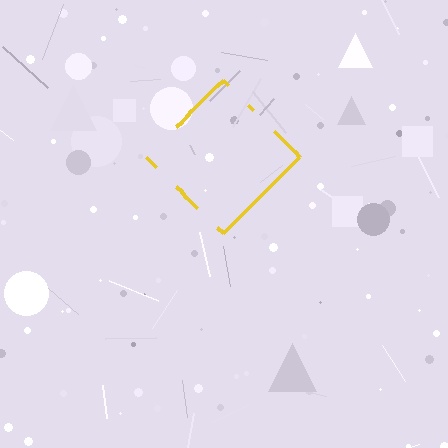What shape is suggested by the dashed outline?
The dashed outline suggests a diamond.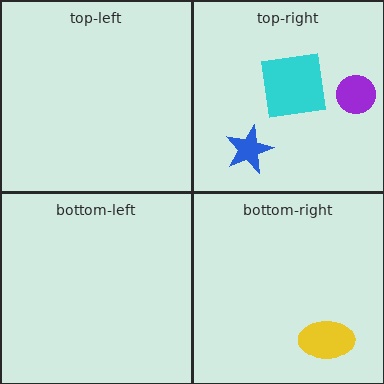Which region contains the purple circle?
The top-right region.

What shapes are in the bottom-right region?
The yellow ellipse.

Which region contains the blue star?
The top-right region.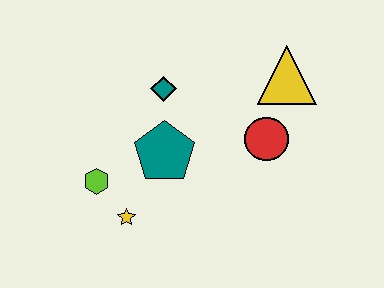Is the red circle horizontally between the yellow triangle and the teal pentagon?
Yes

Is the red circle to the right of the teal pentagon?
Yes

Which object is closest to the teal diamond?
The teal pentagon is closest to the teal diamond.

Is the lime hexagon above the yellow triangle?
No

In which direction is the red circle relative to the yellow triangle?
The red circle is below the yellow triangle.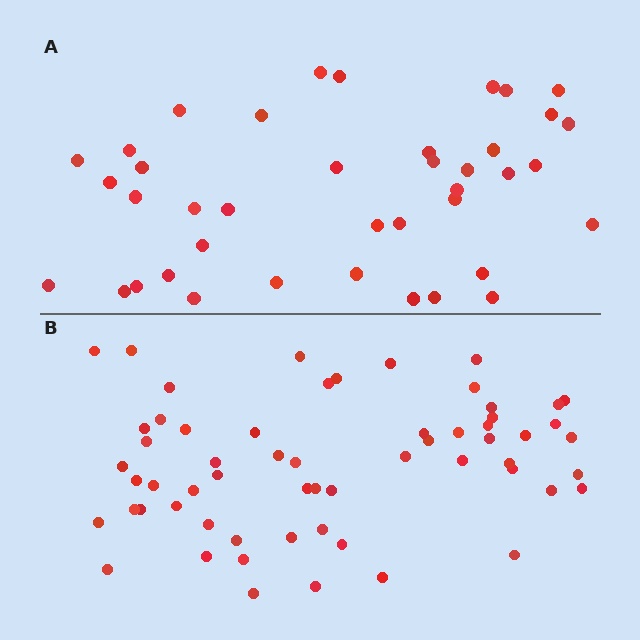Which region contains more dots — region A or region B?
Region B (the bottom region) has more dots.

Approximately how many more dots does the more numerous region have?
Region B has approximately 20 more dots than region A.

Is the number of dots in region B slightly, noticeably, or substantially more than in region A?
Region B has substantially more. The ratio is roughly 1.5 to 1.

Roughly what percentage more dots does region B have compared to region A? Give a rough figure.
About 50% more.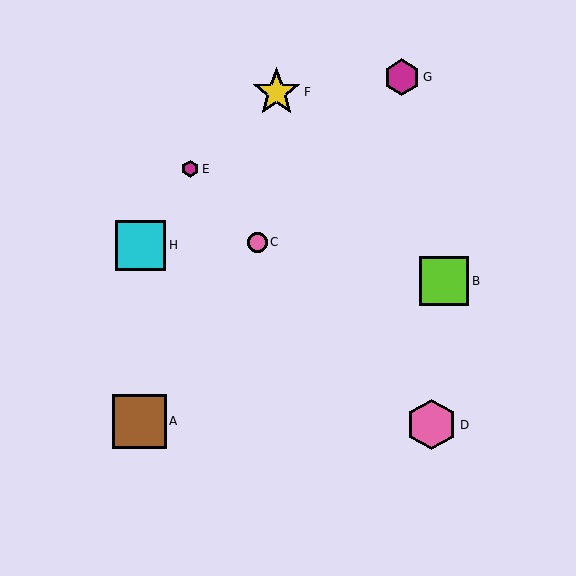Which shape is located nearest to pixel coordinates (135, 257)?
The cyan square (labeled H) at (141, 245) is nearest to that location.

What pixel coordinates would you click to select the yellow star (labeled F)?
Click at (277, 92) to select the yellow star F.